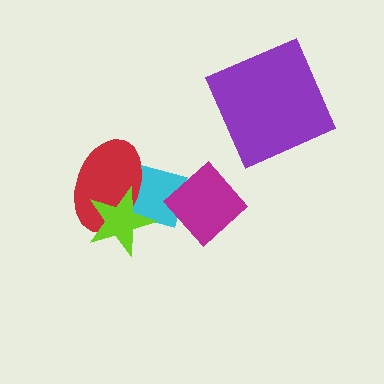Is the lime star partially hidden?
No, no other shape covers it.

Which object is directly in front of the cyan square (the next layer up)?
The magenta diamond is directly in front of the cyan square.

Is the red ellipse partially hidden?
Yes, it is partially covered by another shape.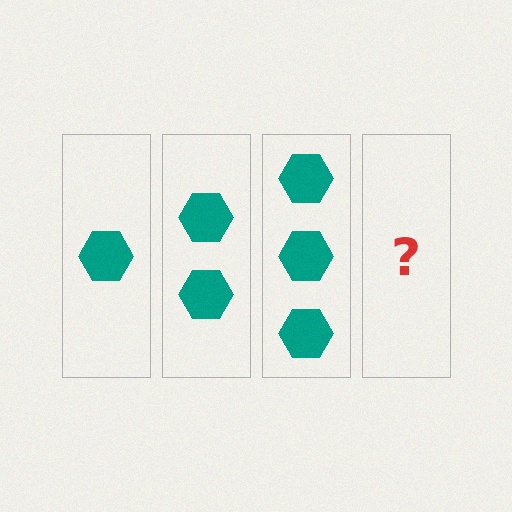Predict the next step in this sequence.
The next step is 4 hexagons.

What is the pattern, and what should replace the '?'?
The pattern is that each step adds one more hexagon. The '?' should be 4 hexagons.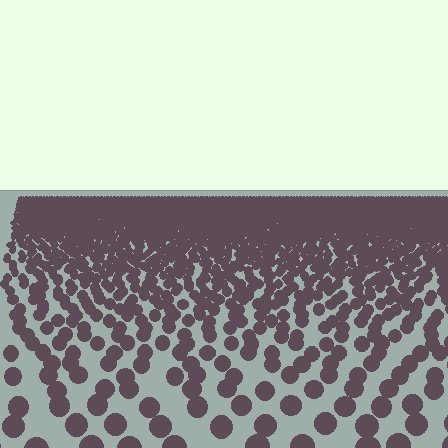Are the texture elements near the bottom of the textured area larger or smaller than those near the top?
Larger. Near the bottom, elements are closer to the viewer and appear at a bigger on-screen size.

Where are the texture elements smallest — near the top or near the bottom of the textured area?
Near the top.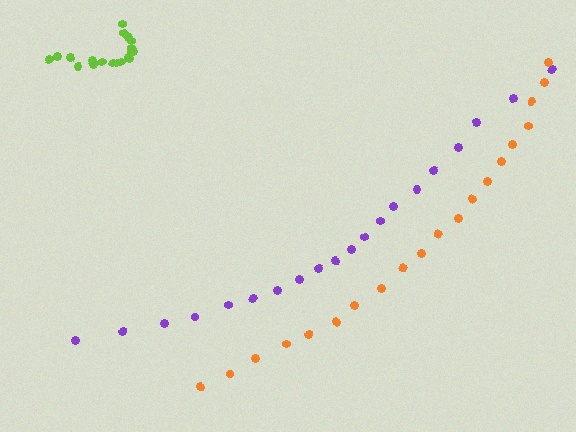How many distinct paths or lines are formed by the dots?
There are 3 distinct paths.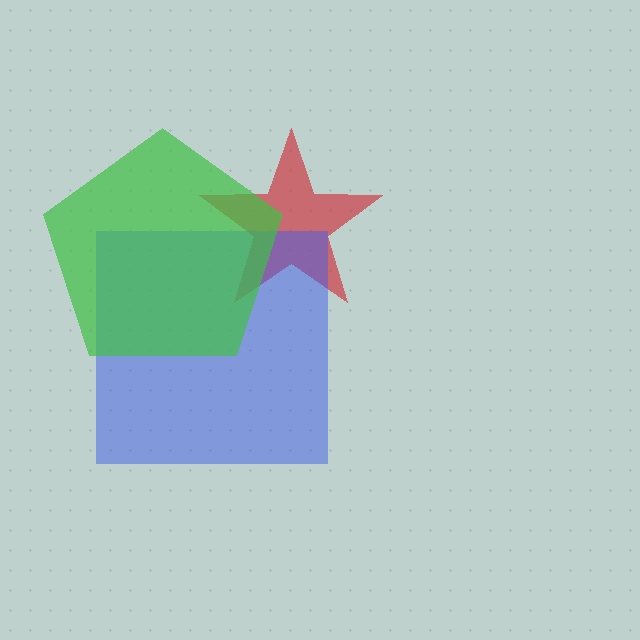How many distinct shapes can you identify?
There are 3 distinct shapes: a red star, a blue square, a green pentagon.